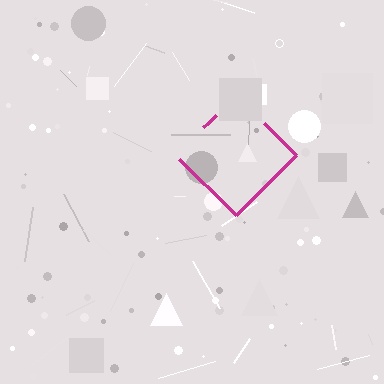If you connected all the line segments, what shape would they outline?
They would outline a diamond.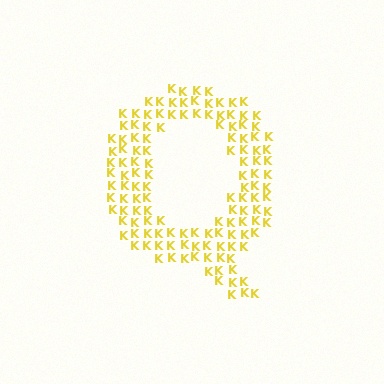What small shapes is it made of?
It is made of small letter K's.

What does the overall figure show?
The overall figure shows the letter Q.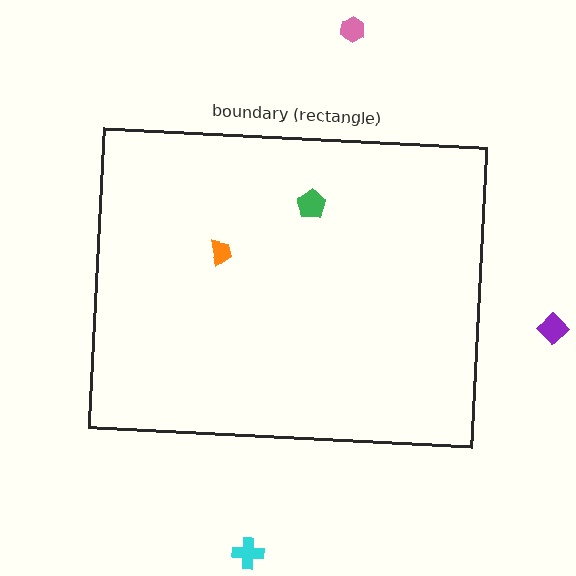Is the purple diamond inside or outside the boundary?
Outside.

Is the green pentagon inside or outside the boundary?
Inside.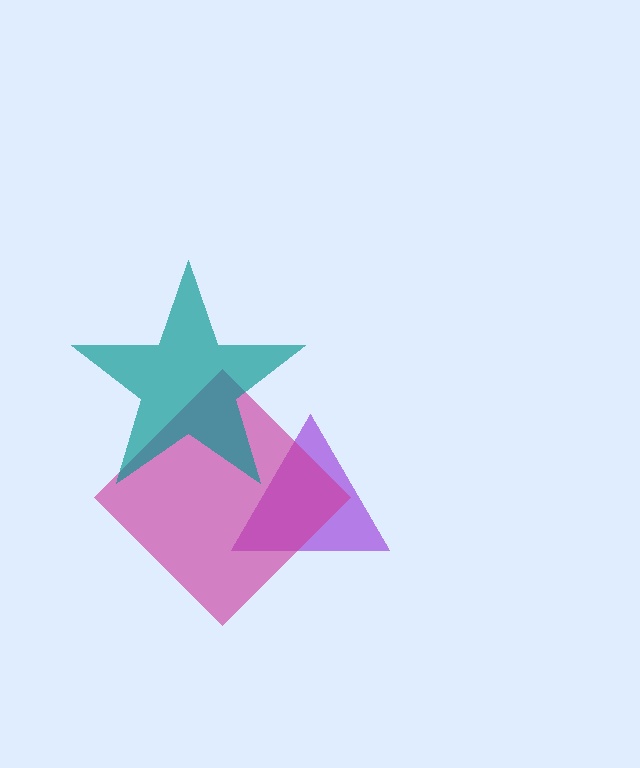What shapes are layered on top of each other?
The layered shapes are: a purple triangle, a magenta diamond, a teal star.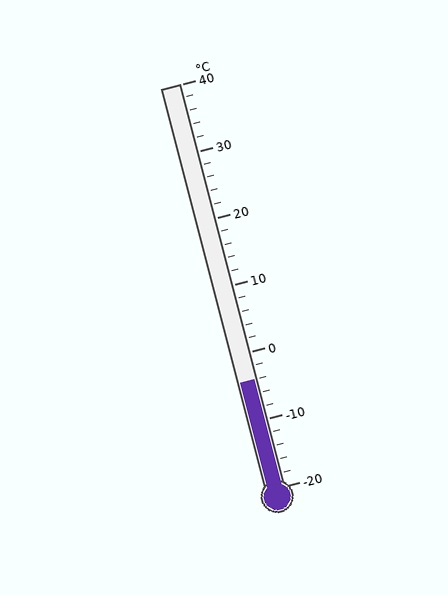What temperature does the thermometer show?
The thermometer shows approximately -4°C.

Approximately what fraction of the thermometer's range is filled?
The thermometer is filled to approximately 25% of its range.